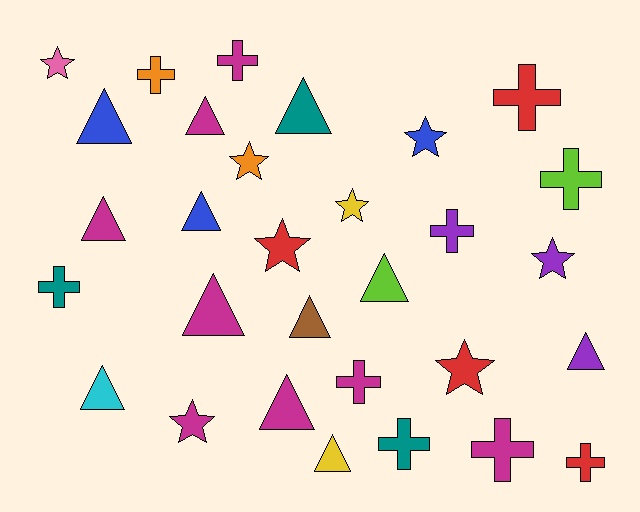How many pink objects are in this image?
There is 1 pink object.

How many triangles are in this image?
There are 12 triangles.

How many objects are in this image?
There are 30 objects.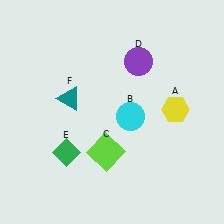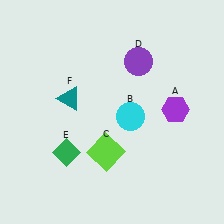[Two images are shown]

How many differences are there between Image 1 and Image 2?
There is 1 difference between the two images.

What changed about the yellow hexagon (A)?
In Image 1, A is yellow. In Image 2, it changed to purple.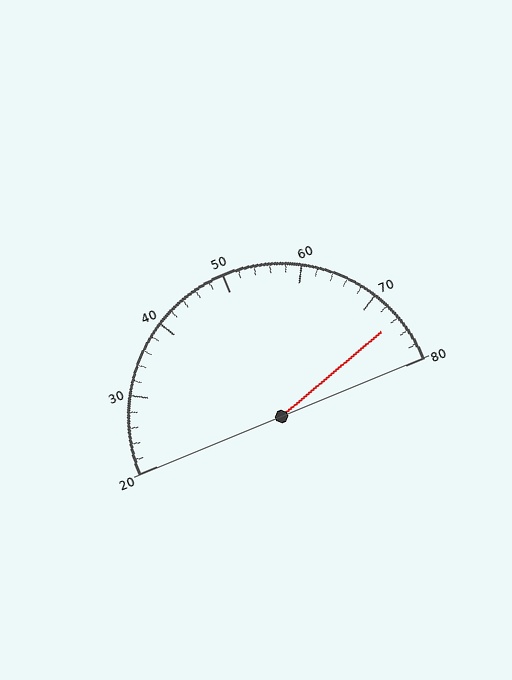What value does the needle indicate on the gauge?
The needle indicates approximately 74.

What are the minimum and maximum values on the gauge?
The gauge ranges from 20 to 80.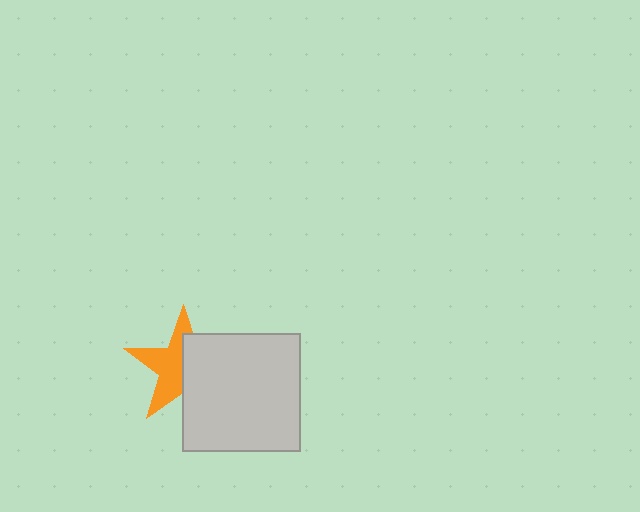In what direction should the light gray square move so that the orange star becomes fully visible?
The light gray square should move right. That is the shortest direction to clear the overlap and leave the orange star fully visible.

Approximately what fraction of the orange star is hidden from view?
Roughly 49% of the orange star is hidden behind the light gray square.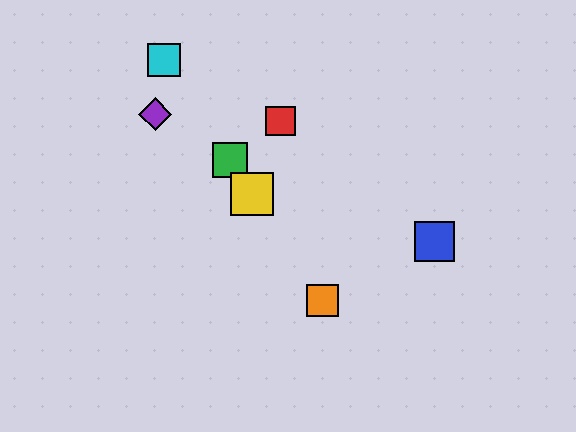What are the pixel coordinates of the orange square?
The orange square is at (323, 301).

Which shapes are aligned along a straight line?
The green square, the yellow square, the orange square, the cyan square are aligned along a straight line.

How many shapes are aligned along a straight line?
4 shapes (the green square, the yellow square, the orange square, the cyan square) are aligned along a straight line.